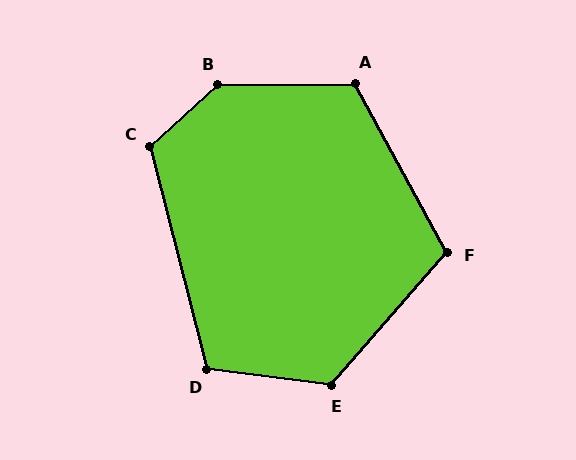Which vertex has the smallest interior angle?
F, at approximately 110 degrees.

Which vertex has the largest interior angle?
B, at approximately 138 degrees.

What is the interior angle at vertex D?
Approximately 112 degrees (obtuse).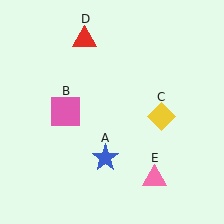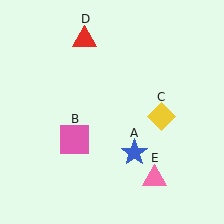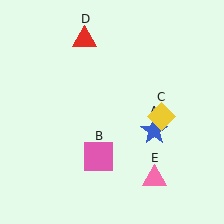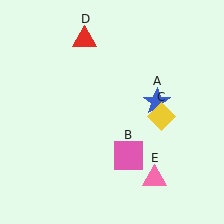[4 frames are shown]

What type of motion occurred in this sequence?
The blue star (object A), pink square (object B) rotated counterclockwise around the center of the scene.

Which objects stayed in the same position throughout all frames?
Yellow diamond (object C) and red triangle (object D) and pink triangle (object E) remained stationary.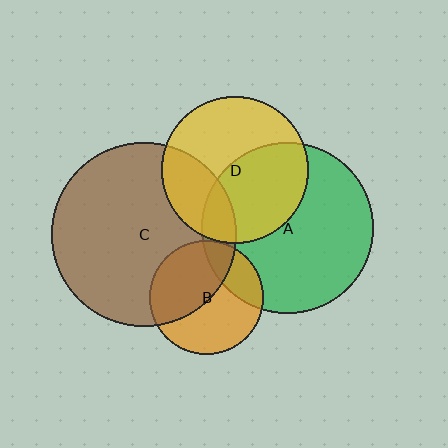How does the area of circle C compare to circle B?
Approximately 2.6 times.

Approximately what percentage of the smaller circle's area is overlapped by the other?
Approximately 10%.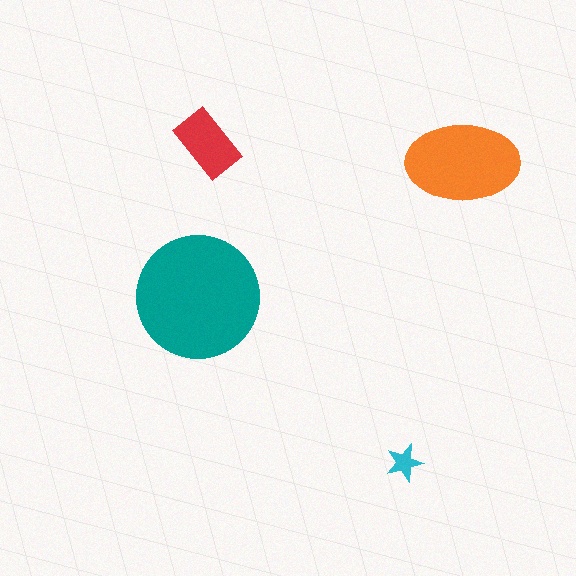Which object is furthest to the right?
The orange ellipse is rightmost.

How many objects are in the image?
There are 4 objects in the image.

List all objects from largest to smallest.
The teal circle, the orange ellipse, the red rectangle, the cyan star.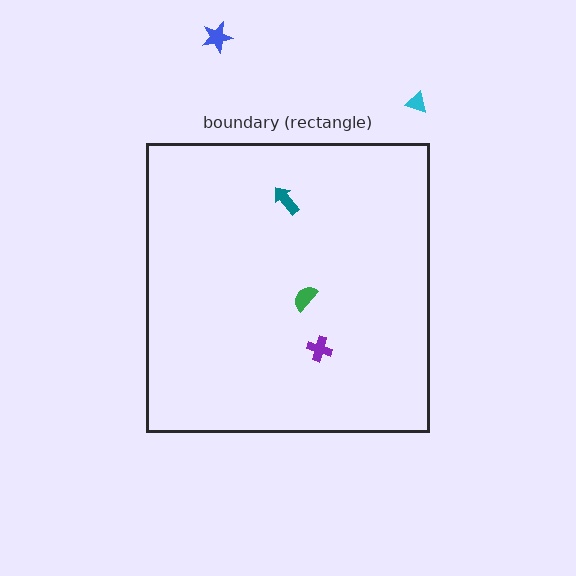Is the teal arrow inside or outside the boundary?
Inside.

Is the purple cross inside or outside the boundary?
Inside.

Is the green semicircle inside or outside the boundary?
Inside.